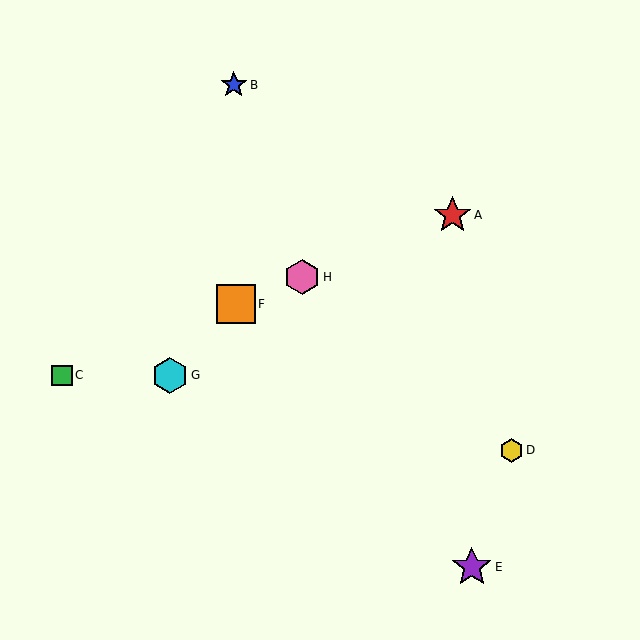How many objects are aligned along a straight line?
4 objects (A, C, F, H) are aligned along a straight line.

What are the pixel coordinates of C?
Object C is at (62, 375).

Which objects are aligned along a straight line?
Objects A, C, F, H are aligned along a straight line.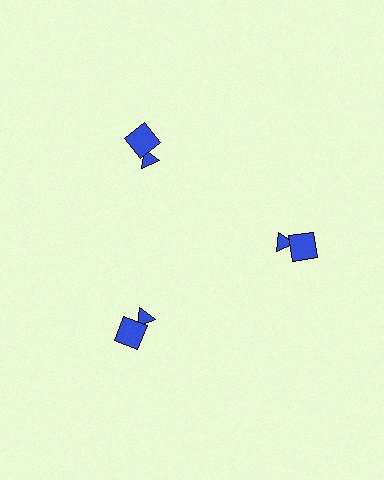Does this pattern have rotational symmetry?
Yes, this pattern has 3-fold rotational symmetry. It looks the same after rotating 120 degrees around the center.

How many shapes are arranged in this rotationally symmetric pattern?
There are 6 shapes, arranged in 3 groups of 2.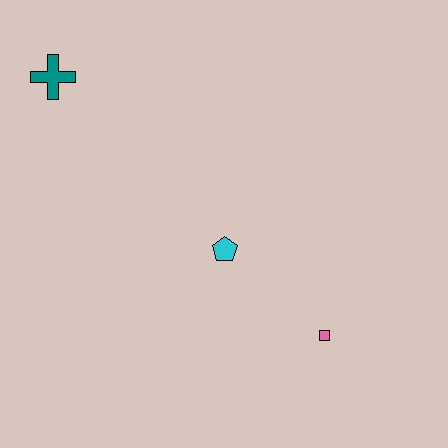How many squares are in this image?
There is 1 square.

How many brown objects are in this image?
There are no brown objects.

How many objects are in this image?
There are 3 objects.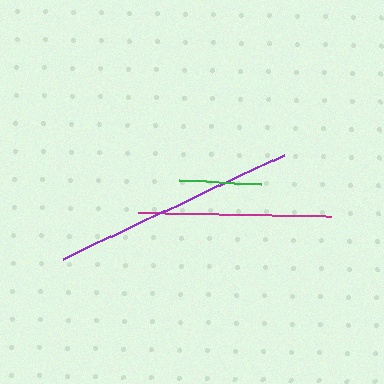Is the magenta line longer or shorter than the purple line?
The purple line is longer than the magenta line.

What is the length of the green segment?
The green segment is approximately 82 pixels long.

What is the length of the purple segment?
The purple segment is approximately 244 pixels long.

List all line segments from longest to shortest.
From longest to shortest: purple, magenta, green.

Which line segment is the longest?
The purple line is the longest at approximately 244 pixels.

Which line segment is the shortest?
The green line is the shortest at approximately 82 pixels.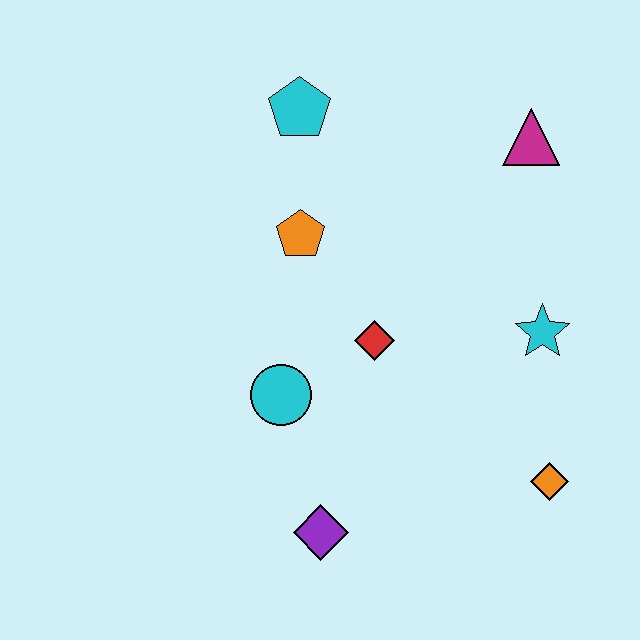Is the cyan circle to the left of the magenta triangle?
Yes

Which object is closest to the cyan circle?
The red diamond is closest to the cyan circle.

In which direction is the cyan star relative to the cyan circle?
The cyan star is to the right of the cyan circle.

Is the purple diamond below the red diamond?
Yes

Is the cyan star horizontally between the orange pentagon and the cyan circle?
No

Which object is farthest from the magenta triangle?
The purple diamond is farthest from the magenta triangle.